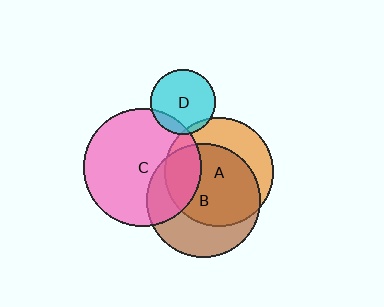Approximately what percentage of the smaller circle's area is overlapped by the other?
Approximately 65%.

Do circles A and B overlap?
Yes.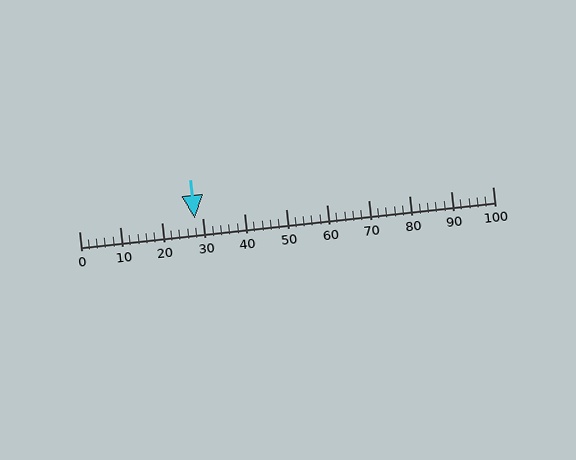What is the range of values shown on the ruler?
The ruler shows values from 0 to 100.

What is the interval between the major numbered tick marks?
The major tick marks are spaced 10 units apart.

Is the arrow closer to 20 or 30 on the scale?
The arrow is closer to 30.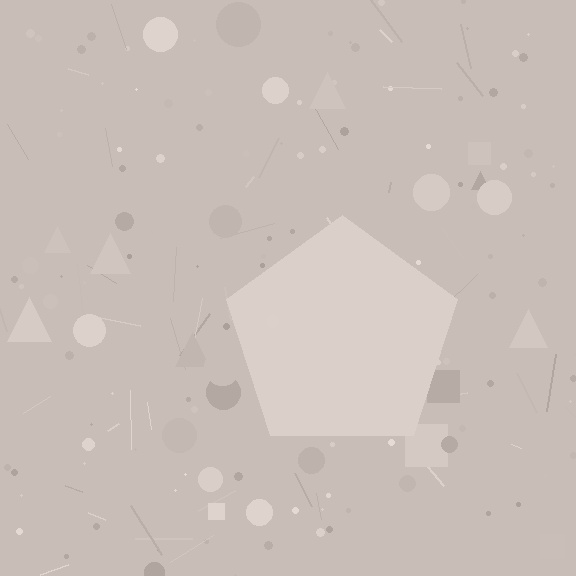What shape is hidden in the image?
A pentagon is hidden in the image.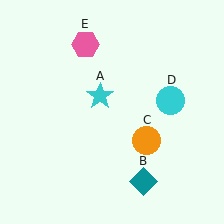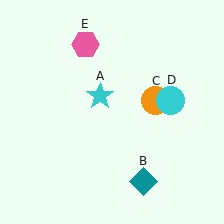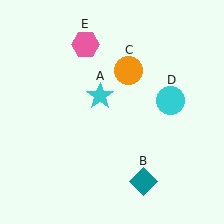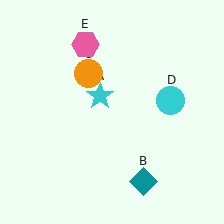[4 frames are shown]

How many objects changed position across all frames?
1 object changed position: orange circle (object C).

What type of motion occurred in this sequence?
The orange circle (object C) rotated counterclockwise around the center of the scene.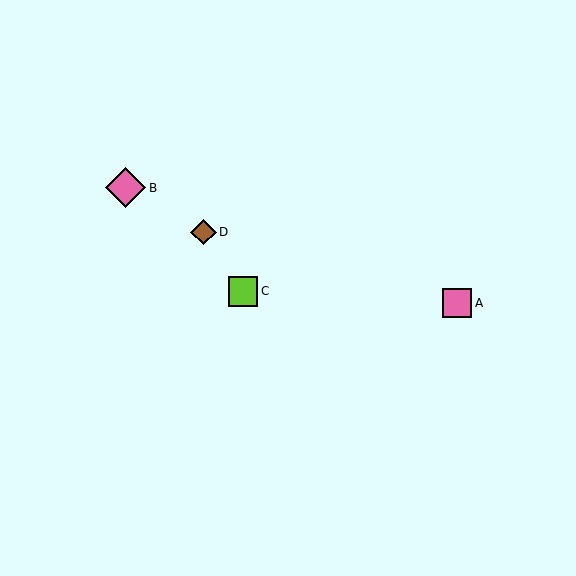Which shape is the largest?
The pink diamond (labeled B) is the largest.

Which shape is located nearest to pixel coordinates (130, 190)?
The pink diamond (labeled B) at (126, 188) is nearest to that location.